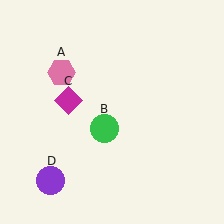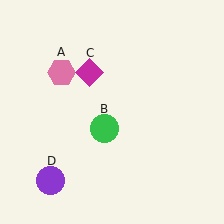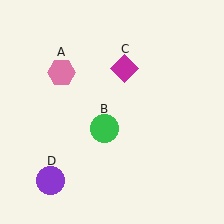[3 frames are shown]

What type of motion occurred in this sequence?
The magenta diamond (object C) rotated clockwise around the center of the scene.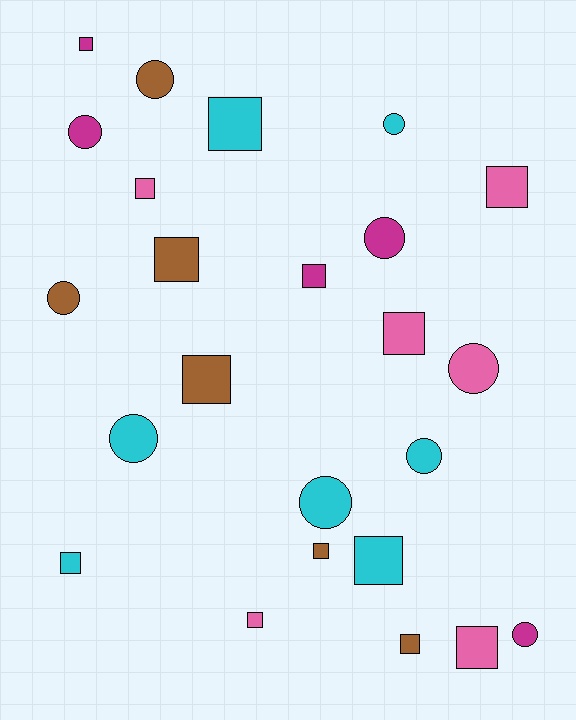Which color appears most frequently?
Cyan, with 7 objects.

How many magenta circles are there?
There are 3 magenta circles.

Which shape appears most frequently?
Square, with 14 objects.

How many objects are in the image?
There are 24 objects.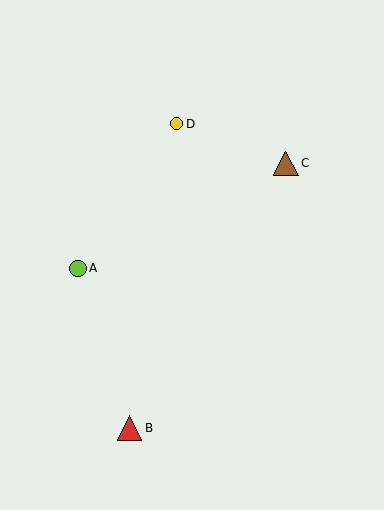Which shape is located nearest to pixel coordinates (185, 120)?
The yellow circle (labeled D) at (177, 124) is nearest to that location.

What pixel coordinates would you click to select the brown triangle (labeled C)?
Click at (286, 163) to select the brown triangle C.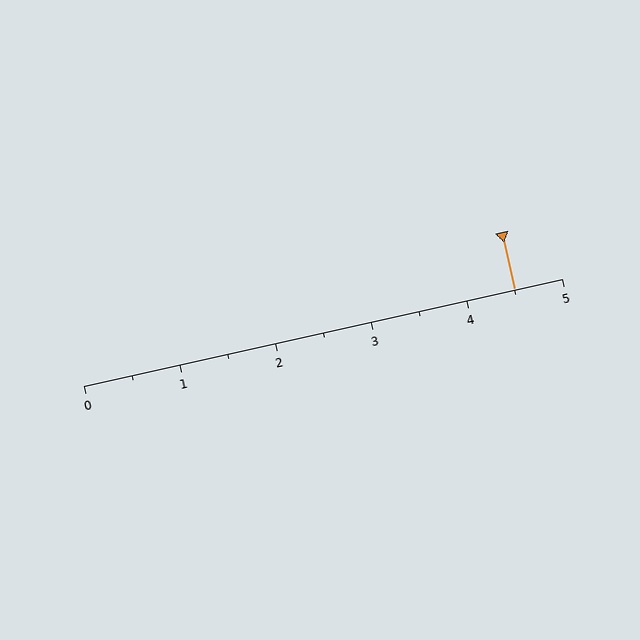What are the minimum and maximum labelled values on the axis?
The axis runs from 0 to 5.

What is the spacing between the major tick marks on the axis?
The major ticks are spaced 1 apart.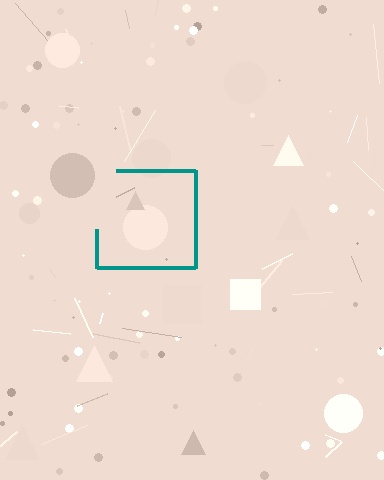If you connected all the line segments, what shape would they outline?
They would outline a square.